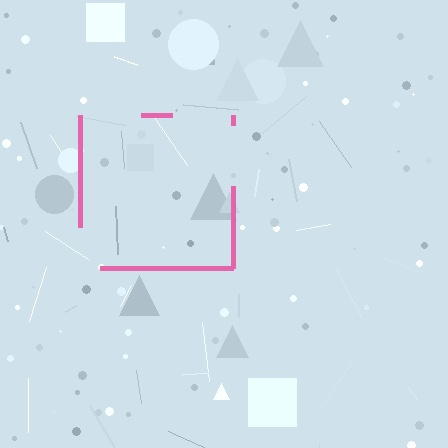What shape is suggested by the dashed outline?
The dashed outline suggests a square.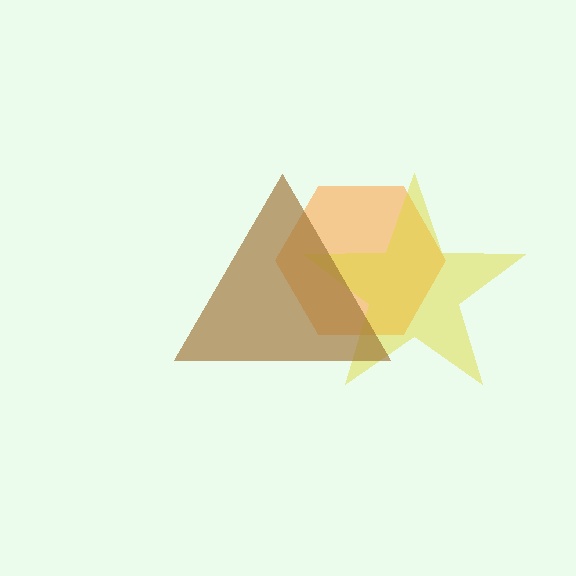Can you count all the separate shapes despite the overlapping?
Yes, there are 3 separate shapes.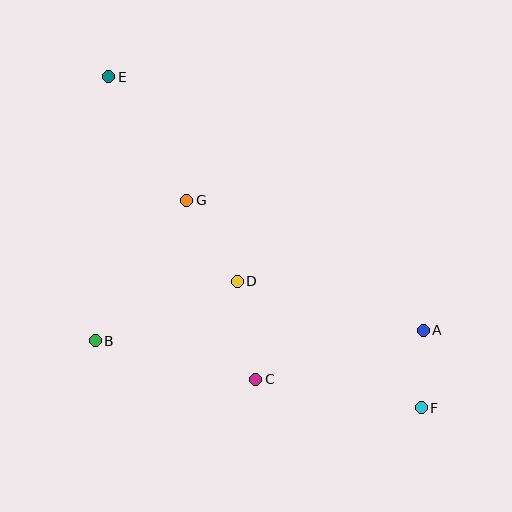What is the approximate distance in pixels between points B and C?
The distance between B and C is approximately 165 pixels.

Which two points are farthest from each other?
Points E and F are farthest from each other.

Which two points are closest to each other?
Points A and F are closest to each other.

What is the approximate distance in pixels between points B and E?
The distance between B and E is approximately 264 pixels.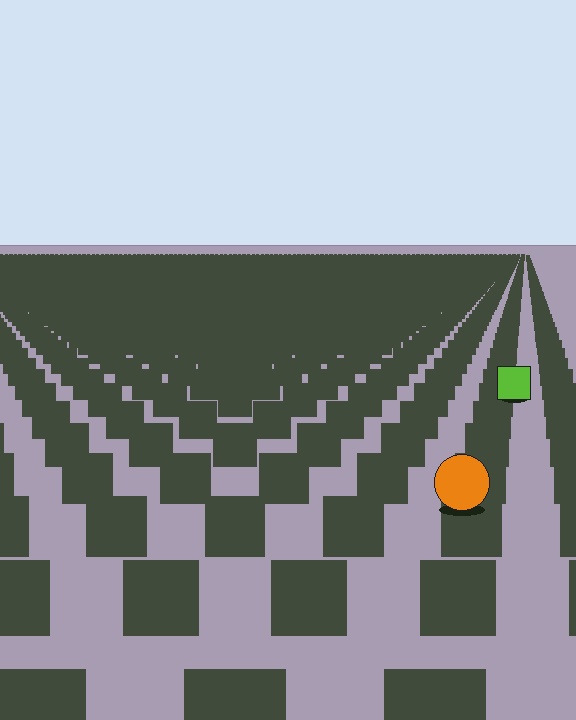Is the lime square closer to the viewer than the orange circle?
No. The orange circle is closer — you can tell from the texture gradient: the ground texture is coarser near it.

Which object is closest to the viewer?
The orange circle is closest. The texture marks near it are larger and more spread out.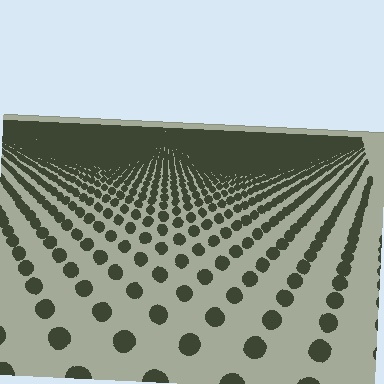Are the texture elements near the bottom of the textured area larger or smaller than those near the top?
Larger. Near the bottom, elements are closer to the viewer and appear at a bigger on-screen size.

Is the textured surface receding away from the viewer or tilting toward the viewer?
The surface is receding away from the viewer. Texture elements get smaller and denser toward the top.